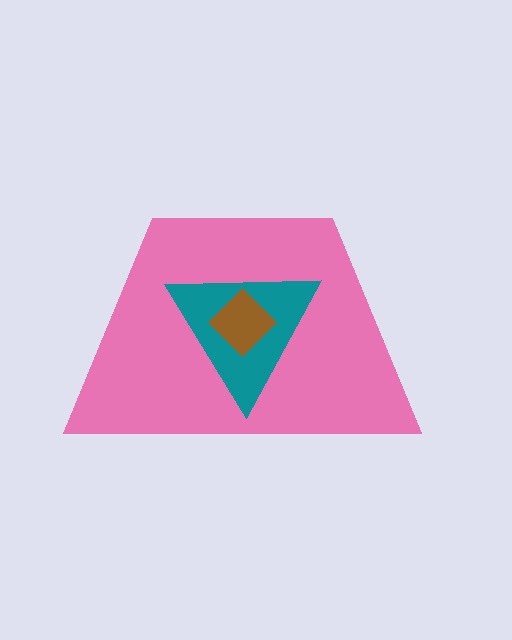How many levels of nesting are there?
3.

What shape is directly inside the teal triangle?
The brown diamond.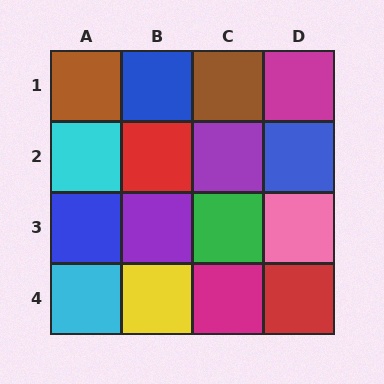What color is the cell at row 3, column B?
Purple.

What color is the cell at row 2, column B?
Red.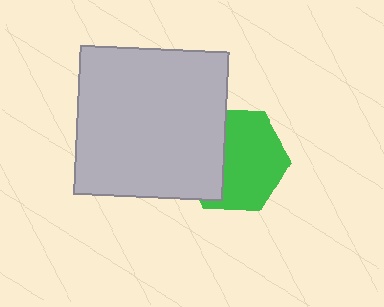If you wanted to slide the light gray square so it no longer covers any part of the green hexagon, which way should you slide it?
Slide it left — that is the most direct way to separate the two shapes.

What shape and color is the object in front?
The object in front is a light gray square.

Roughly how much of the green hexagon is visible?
About half of it is visible (roughly 62%).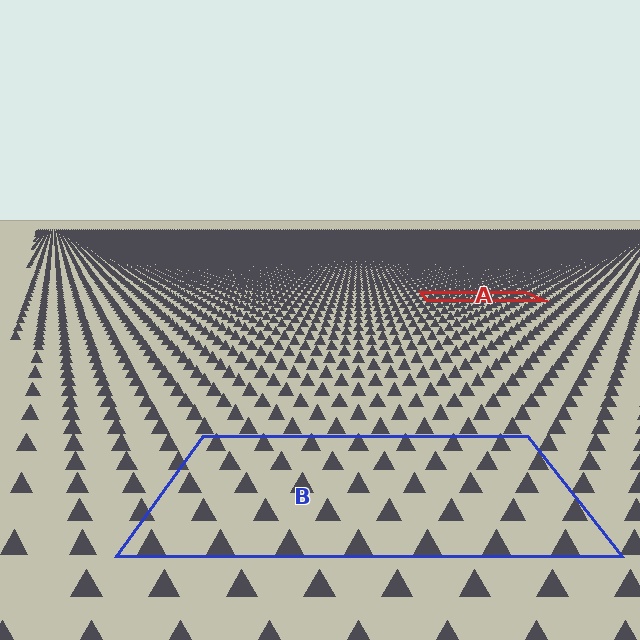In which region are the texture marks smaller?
The texture marks are smaller in region A, because it is farther away.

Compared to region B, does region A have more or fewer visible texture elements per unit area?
Region A has more texture elements per unit area — they are packed more densely because it is farther away.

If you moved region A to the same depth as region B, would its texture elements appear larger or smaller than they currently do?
They would appear larger. At a closer depth, the same texture elements are projected at a bigger on-screen size.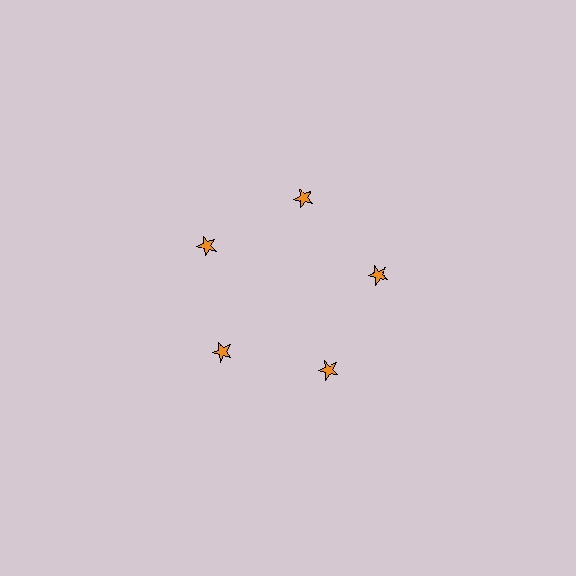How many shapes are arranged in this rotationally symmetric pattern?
There are 5 shapes, arranged in 5 groups of 1.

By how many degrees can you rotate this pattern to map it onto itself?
The pattern maps onto itself every 72 degrees of rotation.